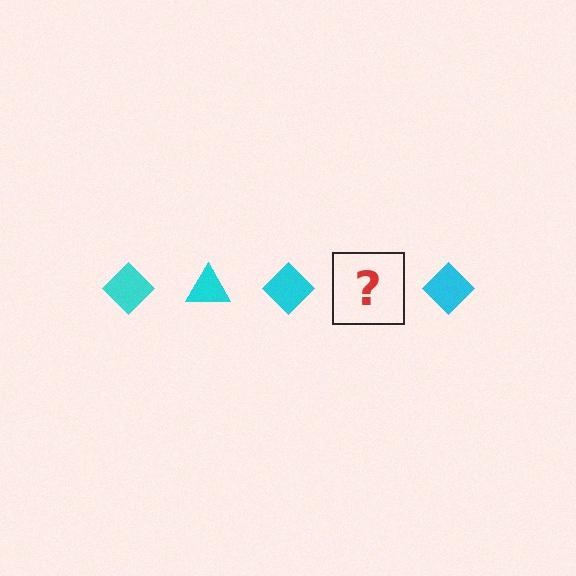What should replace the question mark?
The question mark should be replaced with a cyan triangle.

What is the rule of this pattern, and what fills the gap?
The rule is that the pattern cycles through diamond, triangle shapes in cyan. The gap should be filled with a cyan triangle.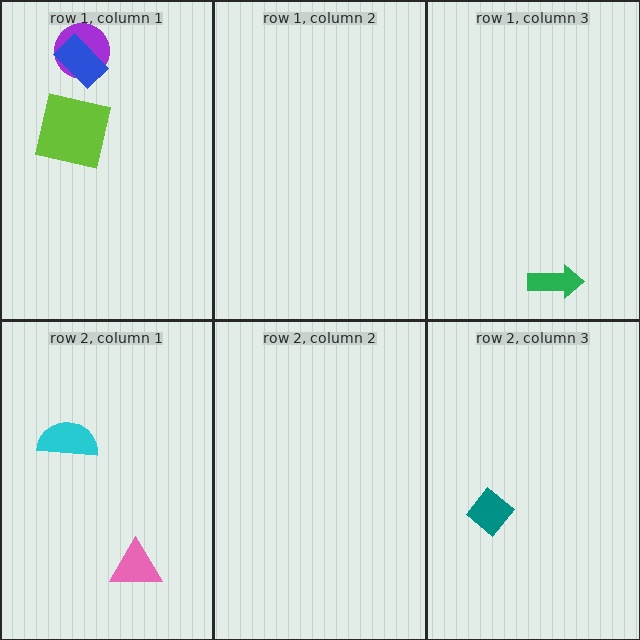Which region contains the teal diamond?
The row 2, column 3 region.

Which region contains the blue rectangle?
The row 1, column 1 region.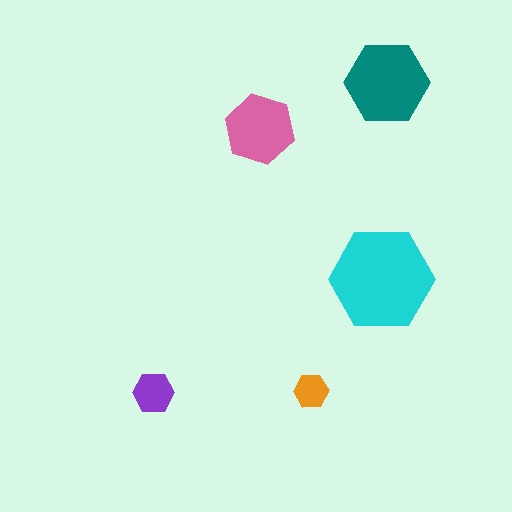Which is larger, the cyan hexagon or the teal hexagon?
The cyan one.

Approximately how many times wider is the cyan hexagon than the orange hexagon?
About 3 times wider.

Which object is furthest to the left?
The purple hexagon is leftmost.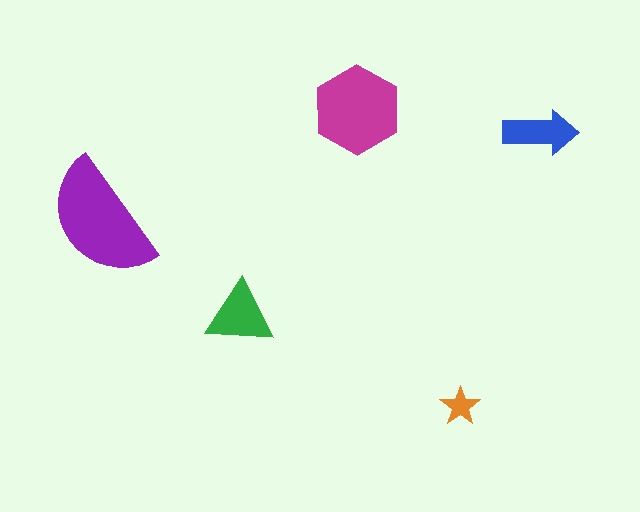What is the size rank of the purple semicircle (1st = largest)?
1st.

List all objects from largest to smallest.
The purple semicircle, the magenta hexagon, the green triangle, the blue arrow, the orange star.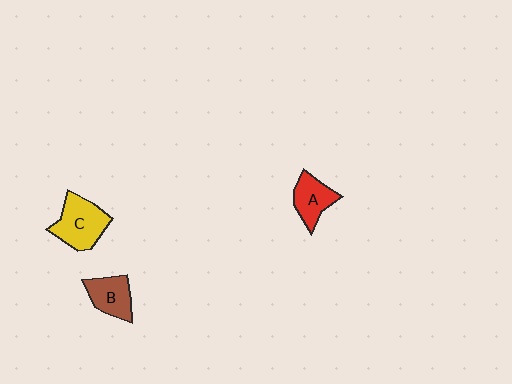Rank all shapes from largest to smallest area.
From largest to smallest: C (yellow), B (brown), A (red).